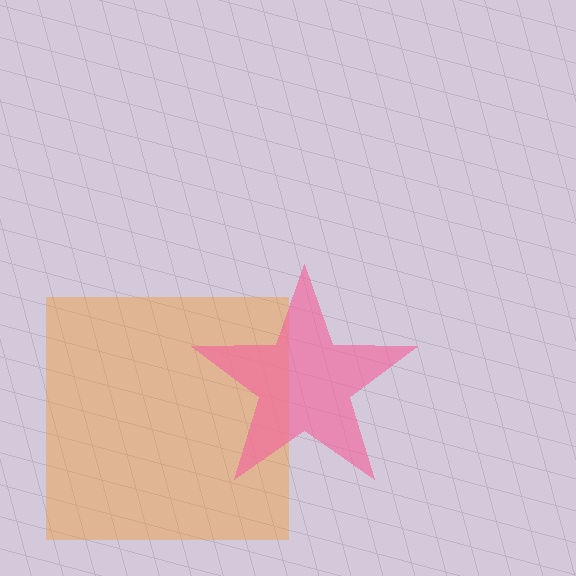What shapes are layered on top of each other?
The layered shapes are: an orange square, a pink star.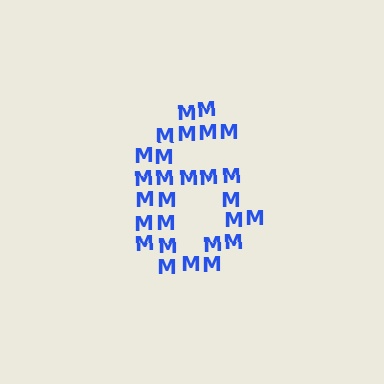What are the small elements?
The small elements are letter M's.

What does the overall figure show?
The overall figure shows the digit 6.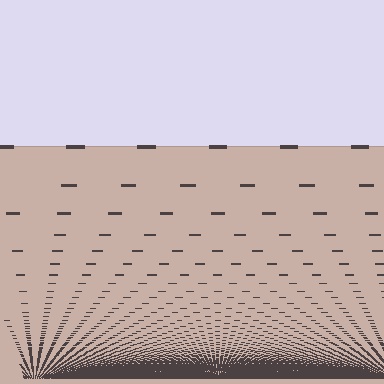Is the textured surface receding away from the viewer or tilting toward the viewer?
The surface appears to tilt toward the viewer. Texture elements get larger and sparser toward the top.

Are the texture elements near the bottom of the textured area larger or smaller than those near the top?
Smaller. The gradient is inverted — elements near the bottom are smaller and denser.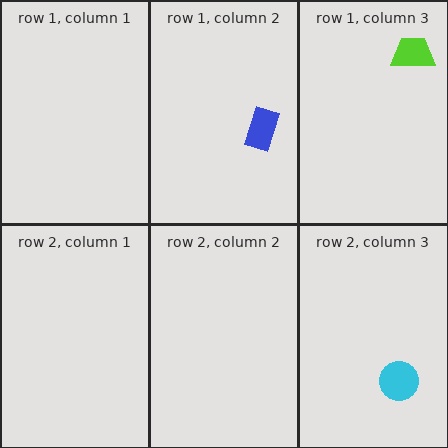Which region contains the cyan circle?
The row 2, column 3 region.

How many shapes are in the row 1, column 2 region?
1.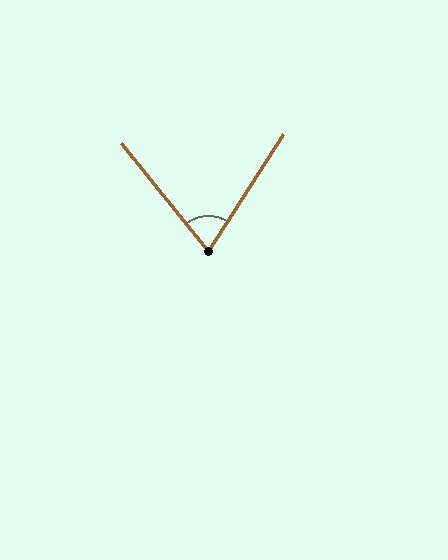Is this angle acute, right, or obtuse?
It is acute.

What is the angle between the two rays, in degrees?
Approximately 71 degrees.